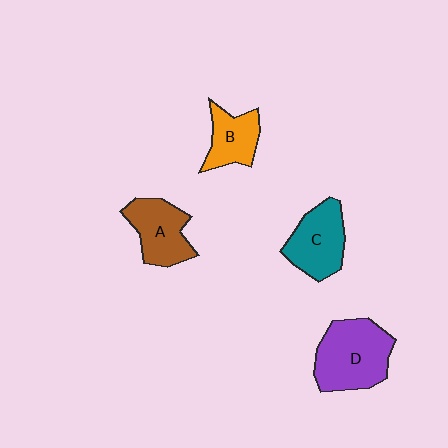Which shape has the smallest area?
Shape B (orange).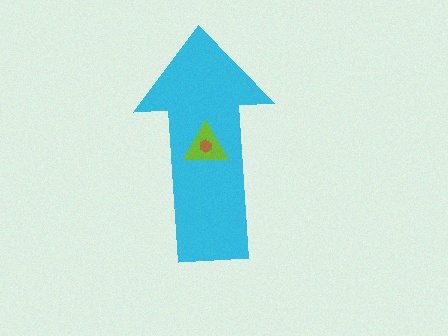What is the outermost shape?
The cyan arrow.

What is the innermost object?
The brown hexagon.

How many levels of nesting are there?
3.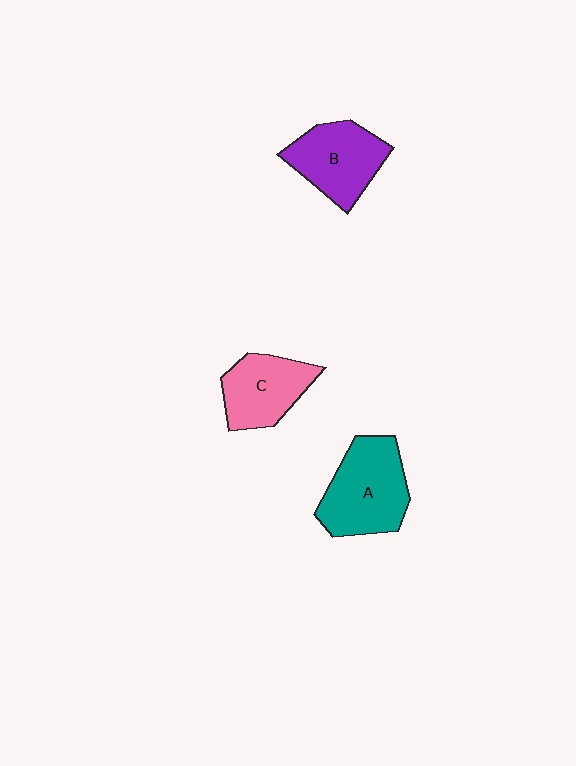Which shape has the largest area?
Shape A (teal).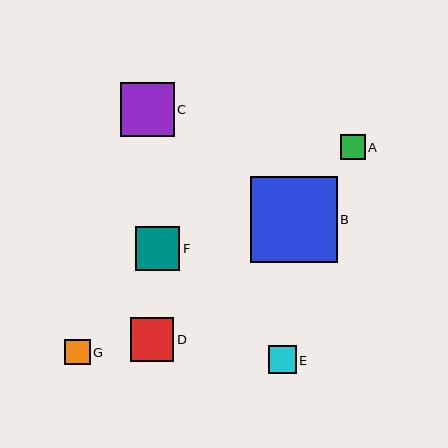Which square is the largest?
Square B is the largest with a size of approximately 87 pixels.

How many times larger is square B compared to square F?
Square B is approximately 1.9 times the size of square F.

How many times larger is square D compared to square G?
Square D is approximately 1.7 times the size of square G.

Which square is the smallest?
Square A is the smallest with a size of approximately 25 pixels.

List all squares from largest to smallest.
From largest to smallest: B, C, F, D, E, G, A.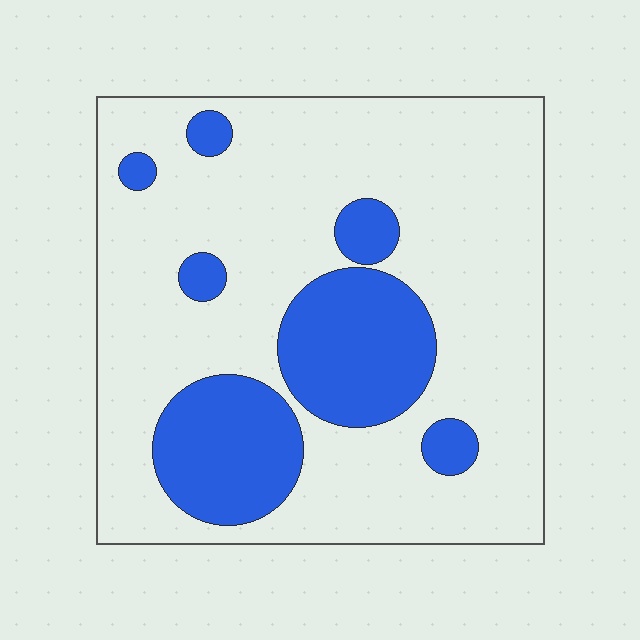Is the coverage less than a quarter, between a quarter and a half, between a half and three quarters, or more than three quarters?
Less than a quarter.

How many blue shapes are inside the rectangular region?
7.